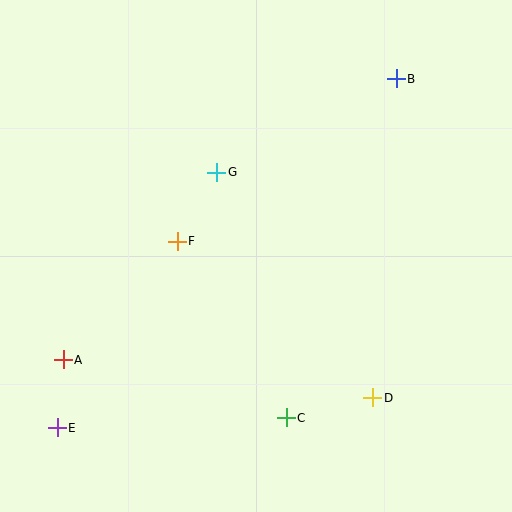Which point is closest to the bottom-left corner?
Point E is closest to the bottom-left corner.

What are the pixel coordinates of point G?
Point G is at (217, 172).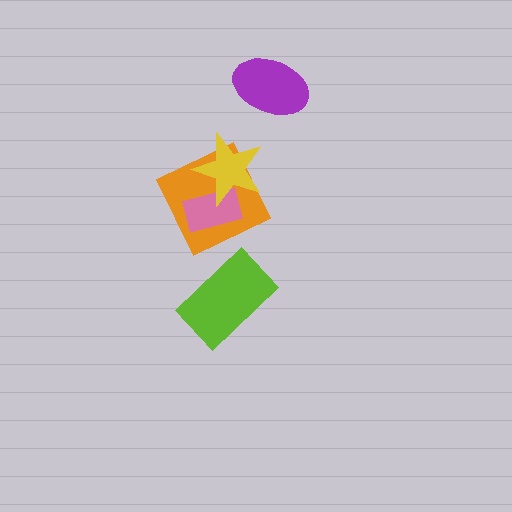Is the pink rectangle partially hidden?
Yes, it is partially covered by another shape.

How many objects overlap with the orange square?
2 objects overlap with the orange square.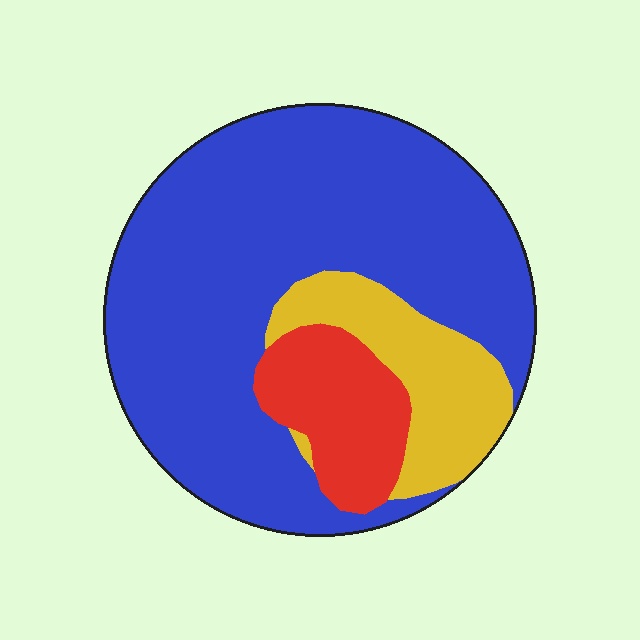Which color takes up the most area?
Blue, at roughly 70%.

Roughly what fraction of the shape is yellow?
Yellow takes up less than a sixth of the shape.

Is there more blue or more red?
Blue.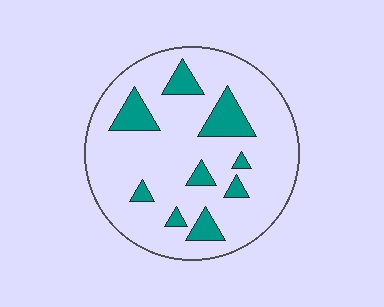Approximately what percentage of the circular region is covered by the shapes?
Approximately 15%.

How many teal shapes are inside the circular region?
9.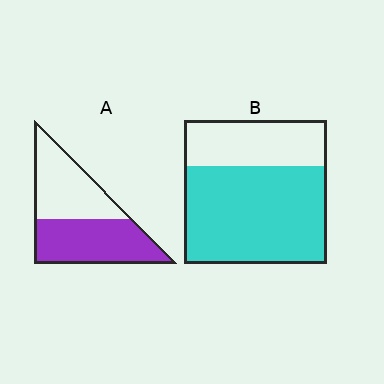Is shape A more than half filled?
Roughly half.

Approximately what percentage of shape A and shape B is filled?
A is approximately 55% and B is approximately 70%.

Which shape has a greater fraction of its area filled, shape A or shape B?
Shape B.